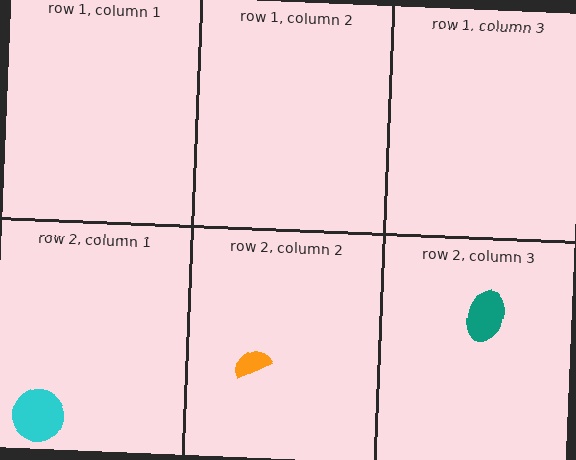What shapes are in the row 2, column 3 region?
The teal ellipse.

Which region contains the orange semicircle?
The row 2, column 2 region.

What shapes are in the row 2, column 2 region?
The orange semicircle.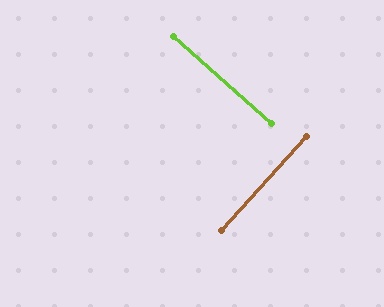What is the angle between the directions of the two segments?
Approximately 89 degrees.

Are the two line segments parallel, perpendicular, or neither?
Perpendicular — they meet at approximately 89°.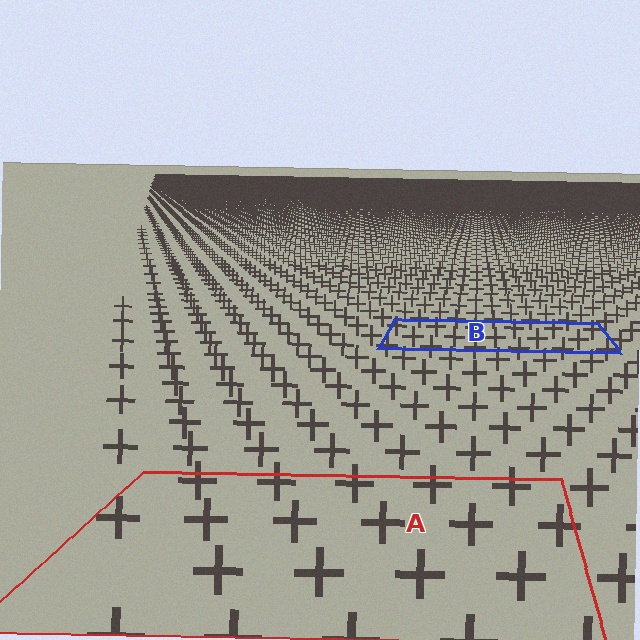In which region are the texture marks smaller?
The texture marks are smaller in region B, because it is farther away.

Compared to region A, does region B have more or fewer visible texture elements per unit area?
Region B has more texture elements per unit area — they are packed more densely because it is farther away.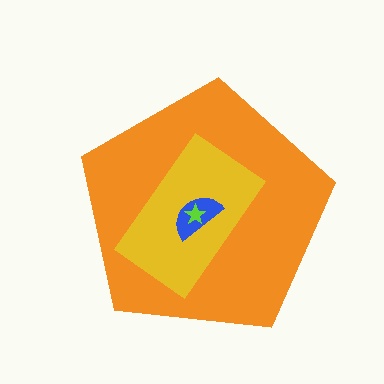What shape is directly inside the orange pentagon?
The yellow rectangle.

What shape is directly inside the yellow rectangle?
The blue semicircle.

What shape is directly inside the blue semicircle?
The lime star.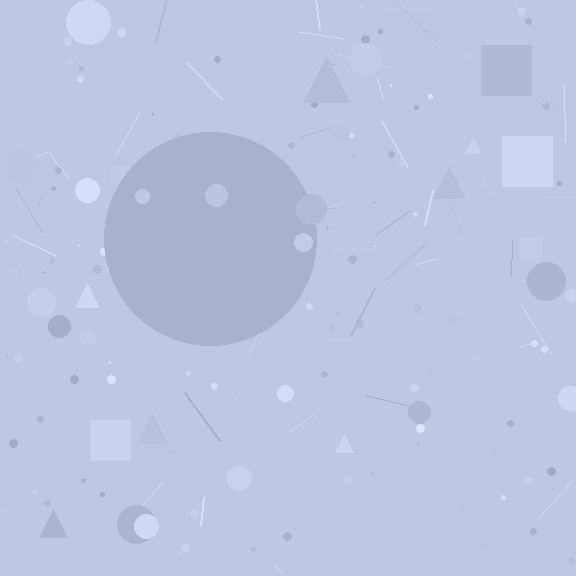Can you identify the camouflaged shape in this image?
The camouflaged shape is a circle.